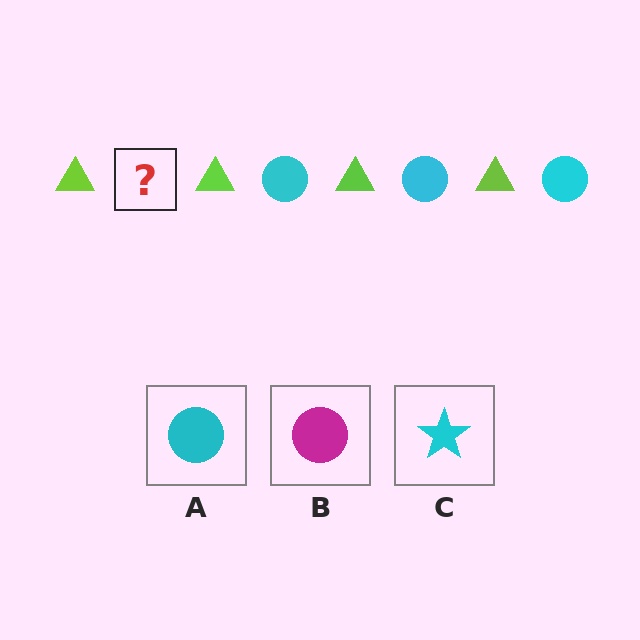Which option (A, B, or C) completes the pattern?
A.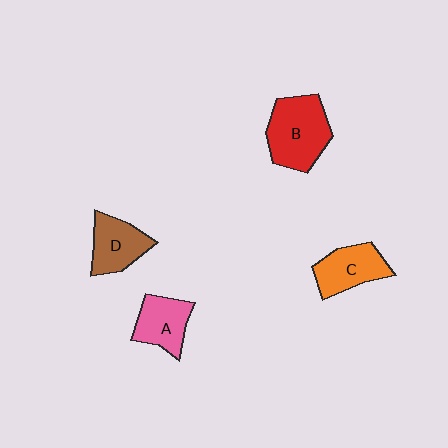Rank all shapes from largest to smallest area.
From largest to smallest: B (red), C (orange), D (brown), A (pink).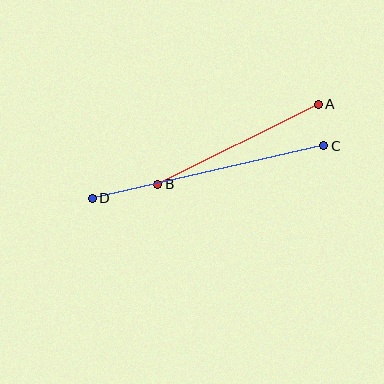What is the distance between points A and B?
The distance is approximately 179 pixels.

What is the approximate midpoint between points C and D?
The midpoint is at approximately (208, 172) pixels.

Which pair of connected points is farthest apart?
Points C and D are farthest apart.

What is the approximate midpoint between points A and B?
The midpoint is at approximately (238, 144) pixels.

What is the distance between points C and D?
The distance is approximately 237 pixels.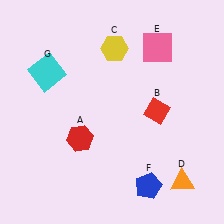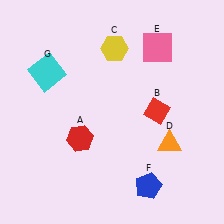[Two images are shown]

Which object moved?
The orange triangle (D) moved up.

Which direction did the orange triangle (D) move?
The orange triangle (D) moved up.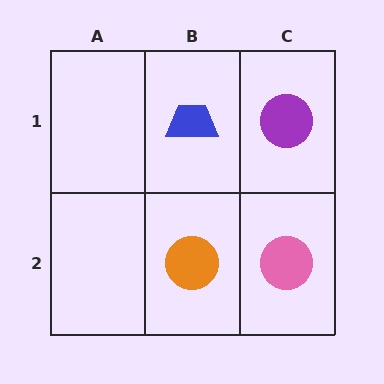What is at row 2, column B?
An orange circle.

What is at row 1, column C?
A purple circle.